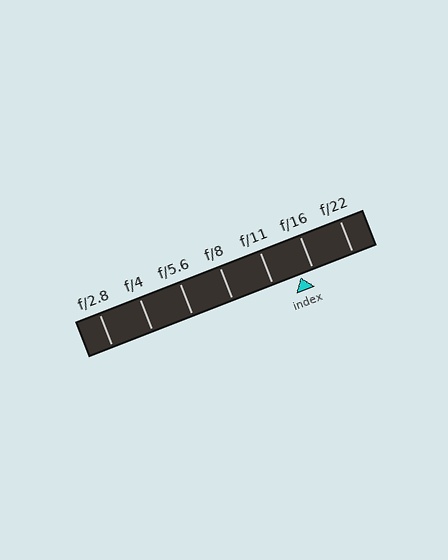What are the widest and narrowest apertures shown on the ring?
The widest aperture shown is f/2.8 and the narrowest is f/22.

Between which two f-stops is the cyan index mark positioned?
The index mark is between f/11 and f/16.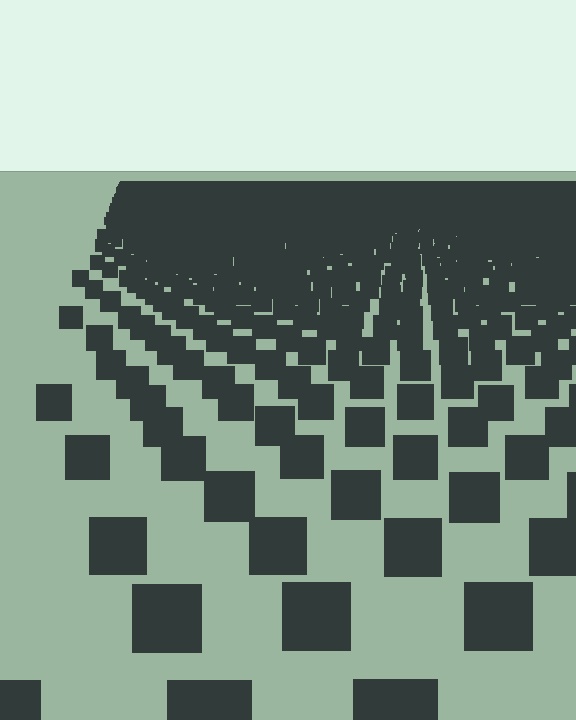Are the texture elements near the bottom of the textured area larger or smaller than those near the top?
Larger. Near the bottom, elements are closer to the viewer and appear at a bigger on-screen size.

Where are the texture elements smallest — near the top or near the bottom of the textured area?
Near the top.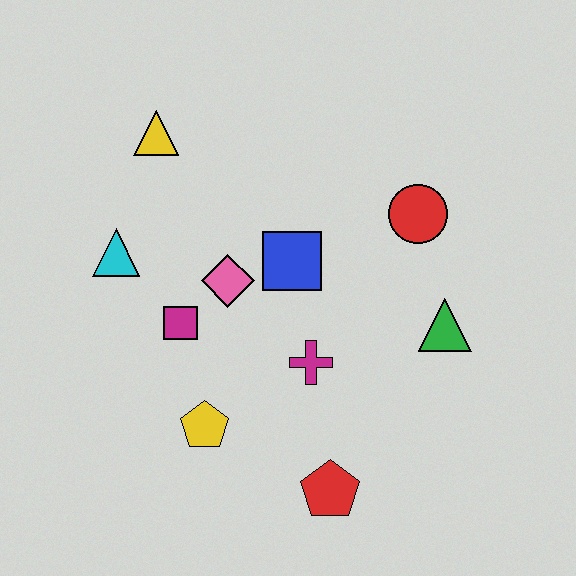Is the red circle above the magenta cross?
Yes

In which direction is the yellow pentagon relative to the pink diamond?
The yellow pentagon is below the pink diamond.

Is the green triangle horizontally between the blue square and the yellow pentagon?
No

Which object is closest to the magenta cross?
The blue square is closest to the magenta cross.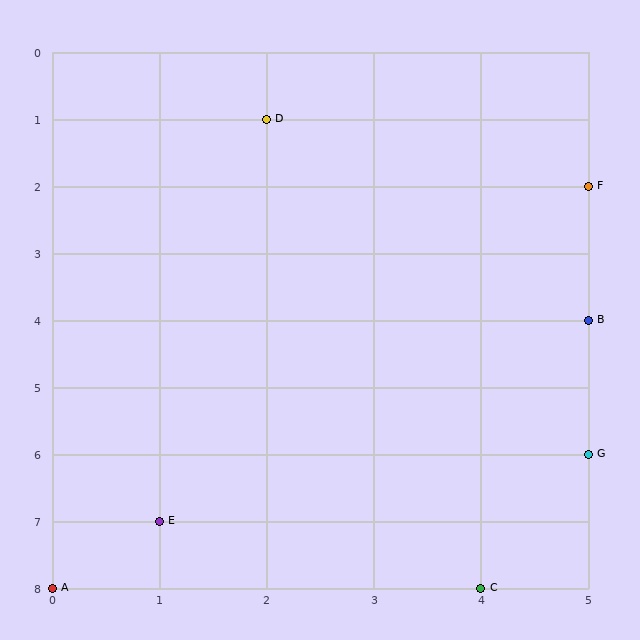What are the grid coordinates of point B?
Point B is at grid coordinates (5, 4).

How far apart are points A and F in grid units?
Points A and F are 5 columns and 6 rows apart (about 7.8 grid units diagonally).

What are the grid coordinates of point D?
Point D is at grid coordinates (2, 1).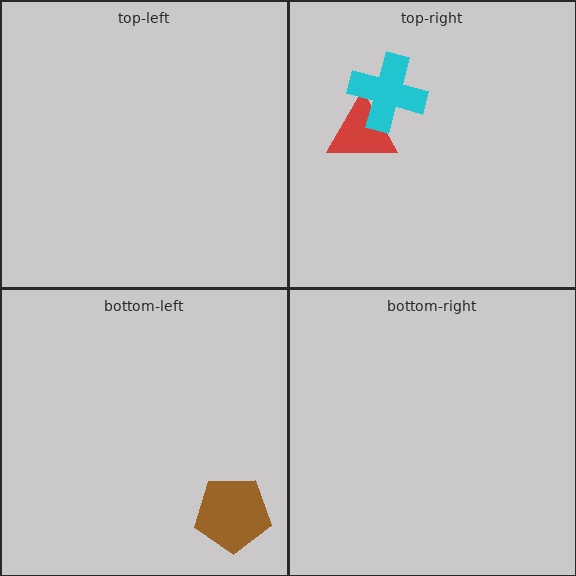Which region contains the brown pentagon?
The bottom-left region.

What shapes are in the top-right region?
The red triangle, the cyan cross.